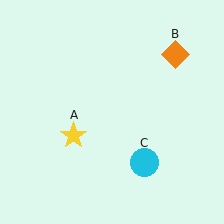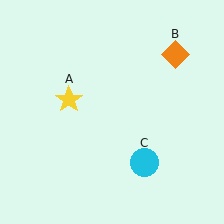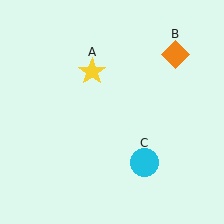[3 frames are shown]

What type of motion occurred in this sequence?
The yellow star (object A) rotated clockwise around the center of the scene.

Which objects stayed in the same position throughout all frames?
Orange diamond (object B) and cyan circle (object C) remained stationary.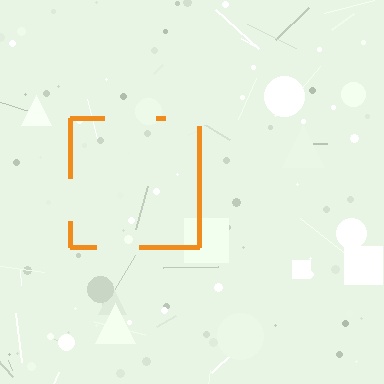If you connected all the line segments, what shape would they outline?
They would outline a square.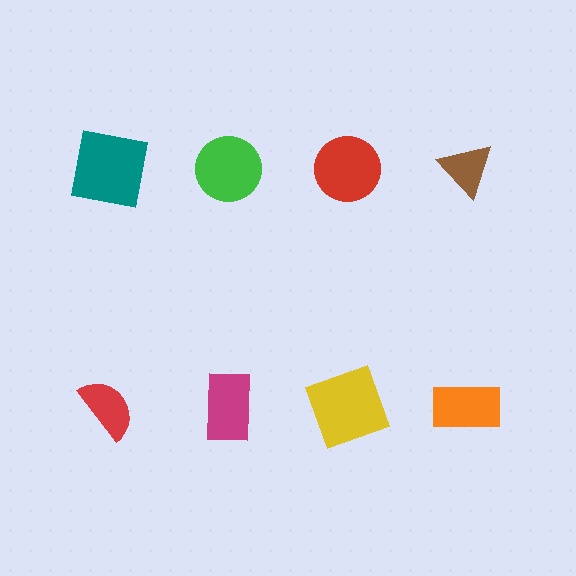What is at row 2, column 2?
A magenta rectangle.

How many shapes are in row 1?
4 shapes.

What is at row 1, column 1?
A teal square.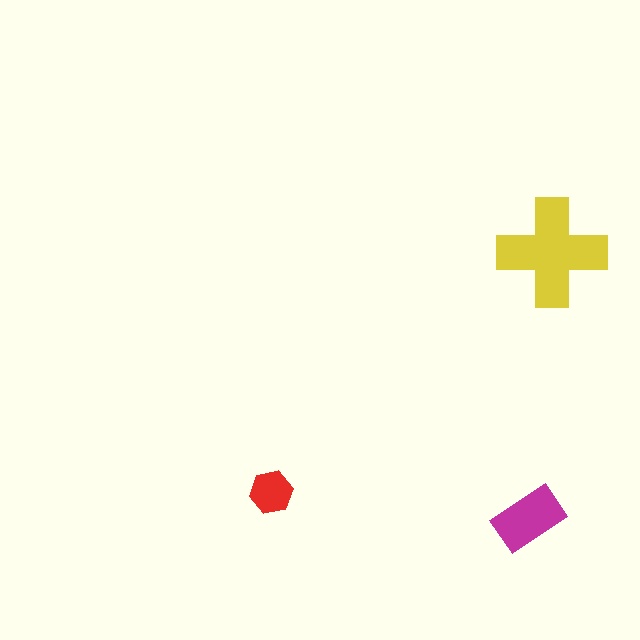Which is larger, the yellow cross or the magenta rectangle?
The yellow cross.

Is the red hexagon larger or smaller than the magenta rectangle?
Smaller.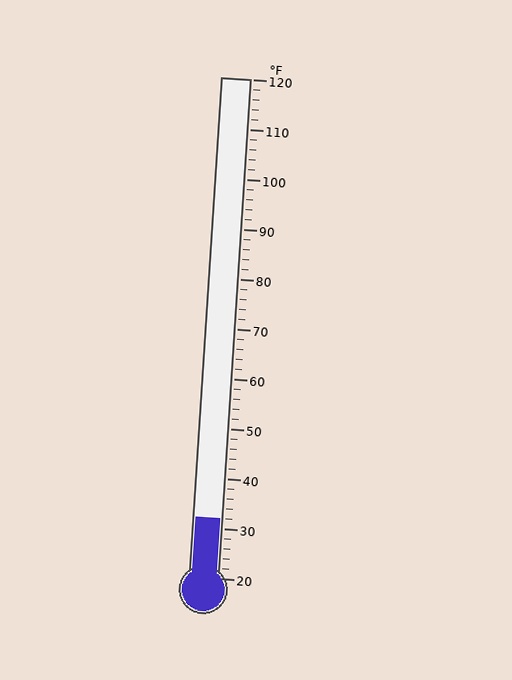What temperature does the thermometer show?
The thermometer shows approximately 32°F.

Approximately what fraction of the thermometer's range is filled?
The thermometer is filled to approximately 10% of its range.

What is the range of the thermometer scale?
The thermometer scale ranges from 20°F to 120°F.